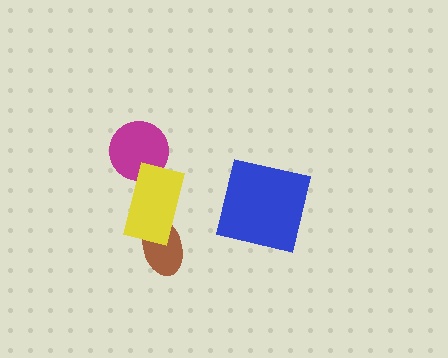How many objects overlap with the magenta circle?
1 object overlaps with the magenta circle.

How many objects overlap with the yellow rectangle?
2 objects overlap with the yellow rectangle.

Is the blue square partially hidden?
No, no other shape covers it.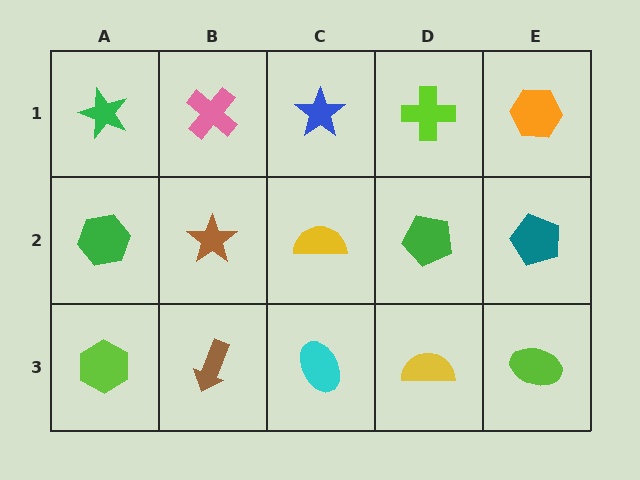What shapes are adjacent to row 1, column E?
A teal pentagon (row 2, column E), a lime cross (row 1, column D).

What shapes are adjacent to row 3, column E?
A teal pentagon (row 2, column E), a yellow semicircle (row 3, column D).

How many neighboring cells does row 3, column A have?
2.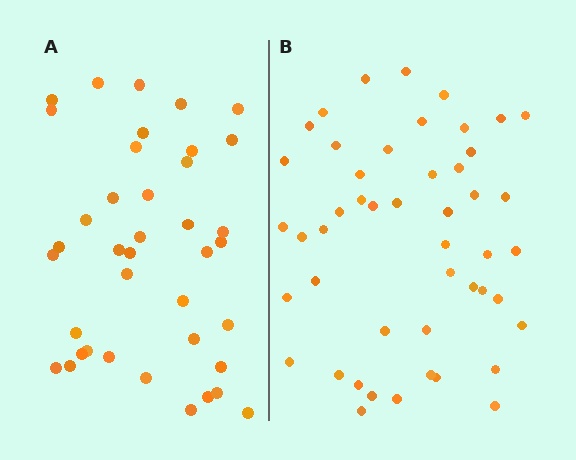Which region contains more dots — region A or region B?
Region B (the right region) has more dots.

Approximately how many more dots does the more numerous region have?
Region B has roughly 8 or so more dots than region A.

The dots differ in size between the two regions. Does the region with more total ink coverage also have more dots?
No. Region A has more total ink coverage because its dots are larger, but region B actually contains more individual dots. Total area can be misleading — the number of items is what matters here.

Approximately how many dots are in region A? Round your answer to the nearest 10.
About 40 dots. (The exact count is 39, which rounds to 40.)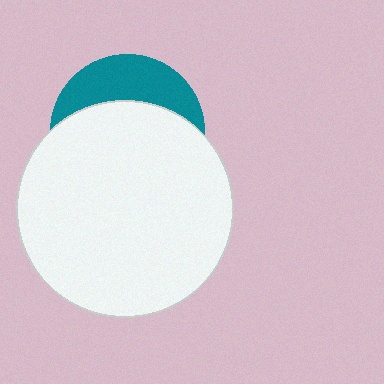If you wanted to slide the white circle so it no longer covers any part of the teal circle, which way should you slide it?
Slide it down — that is the most direct way to separate the two shapes.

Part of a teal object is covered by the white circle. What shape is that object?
It is a circle.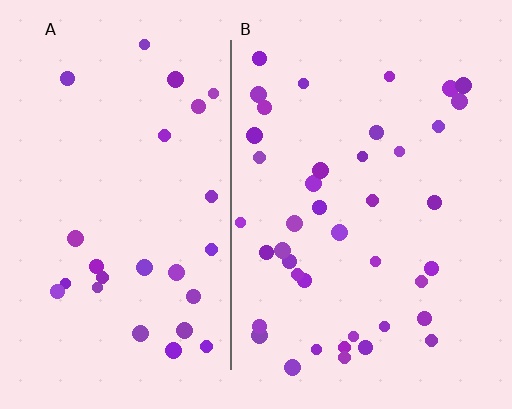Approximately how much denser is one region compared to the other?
Approximately 1.5× — region B over region A.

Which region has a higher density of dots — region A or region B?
B (the right).